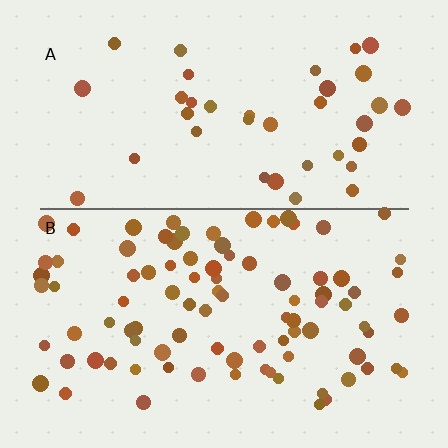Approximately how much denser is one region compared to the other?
Approximately 2.4× — region B over region A.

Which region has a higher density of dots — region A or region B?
B (the bottom).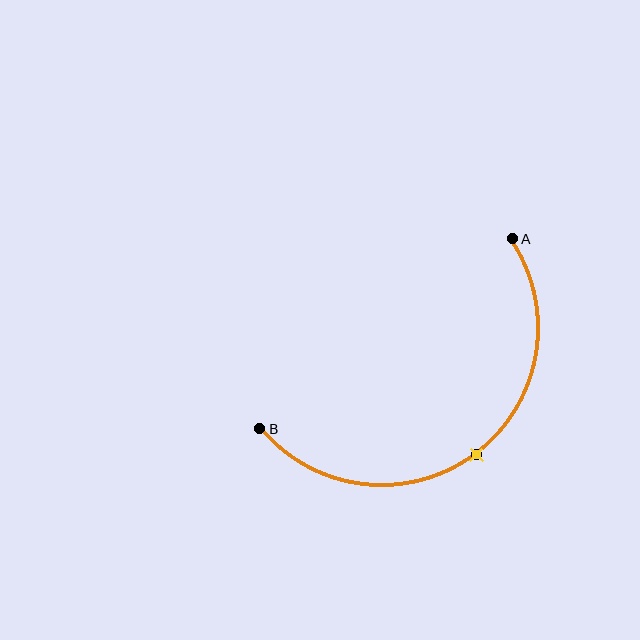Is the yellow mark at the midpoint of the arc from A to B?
Yes. The yellow mark lies on the arc at equal arc-length from both A and B — it is the arc midpoint.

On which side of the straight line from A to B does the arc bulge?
The arc bulges below and to the right of the straight line connecting A and B.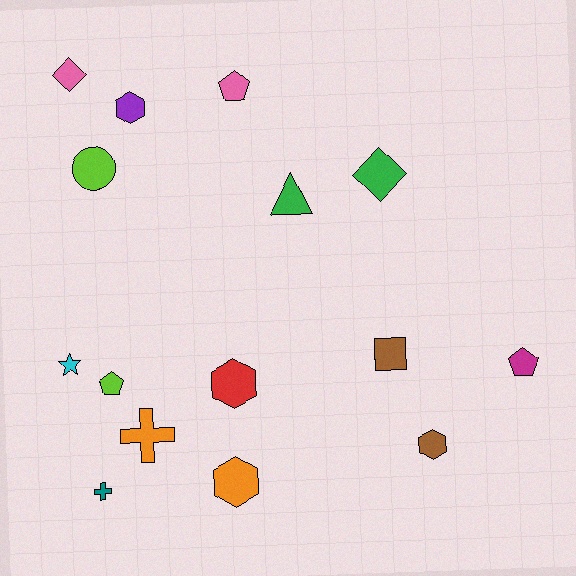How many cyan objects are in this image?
There is 1 cyan object.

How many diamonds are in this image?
There are 2 diamonds.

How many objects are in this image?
There are 15 objects.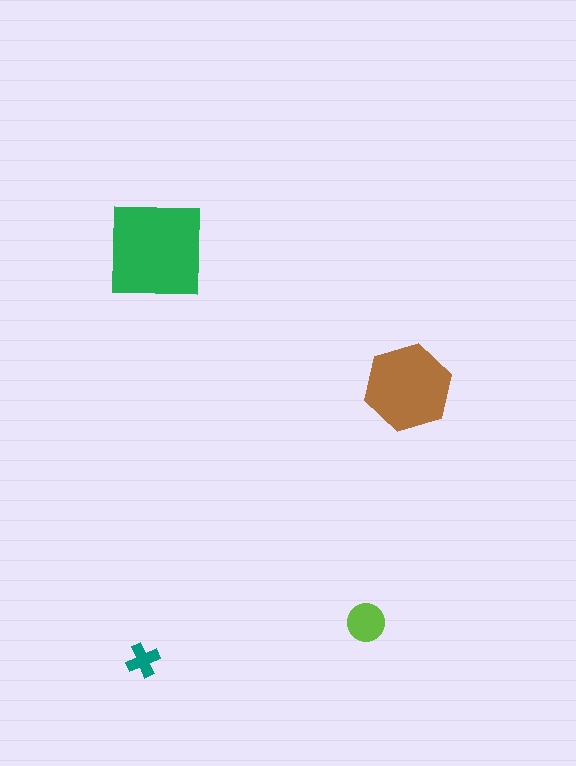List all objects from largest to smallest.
The green square, the brown hexagon, the lime circle, the teal cross.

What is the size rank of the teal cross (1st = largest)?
4th.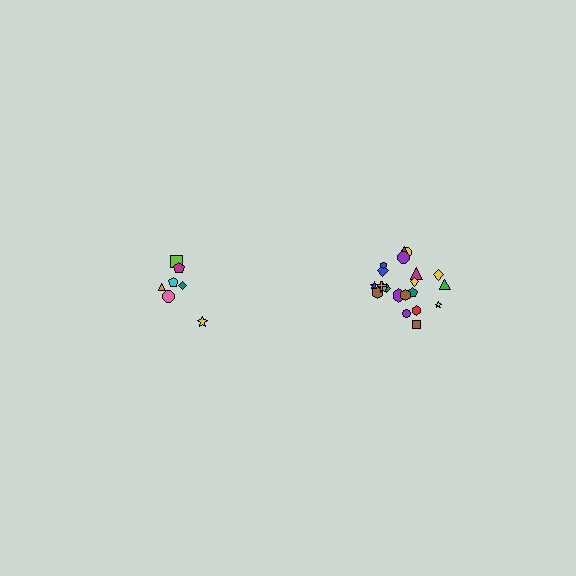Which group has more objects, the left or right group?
The right group.